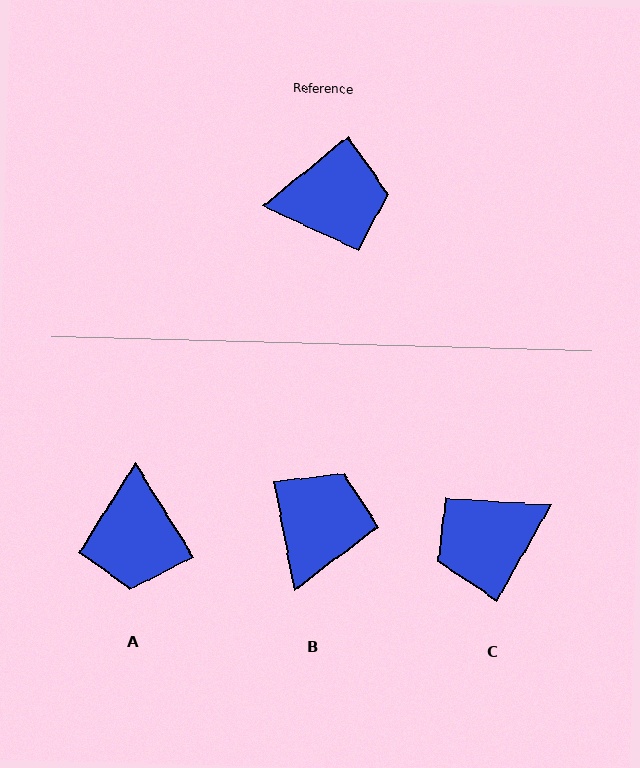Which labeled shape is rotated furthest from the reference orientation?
C, about 159 degrees away.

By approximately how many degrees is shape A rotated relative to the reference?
Approximately 98 degrees clockwise.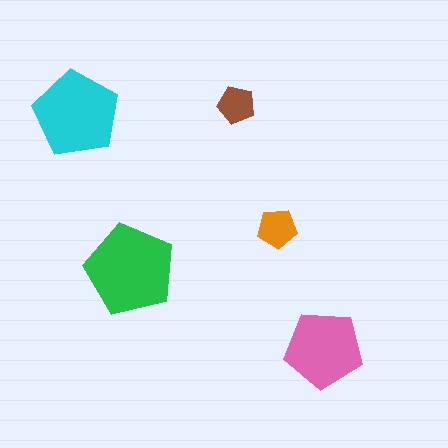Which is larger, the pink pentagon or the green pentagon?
The green one.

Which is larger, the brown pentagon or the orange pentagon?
The orange one.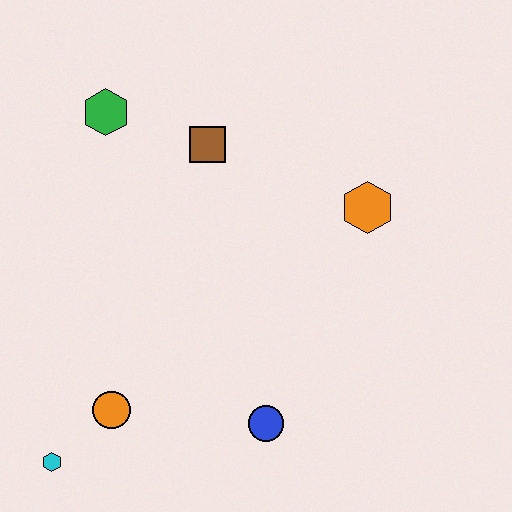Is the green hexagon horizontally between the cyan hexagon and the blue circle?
Yes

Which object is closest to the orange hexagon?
The brown square is closest to the orange hexagon.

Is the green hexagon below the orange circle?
No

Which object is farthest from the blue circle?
The green hexagon is farthest from the blue circle.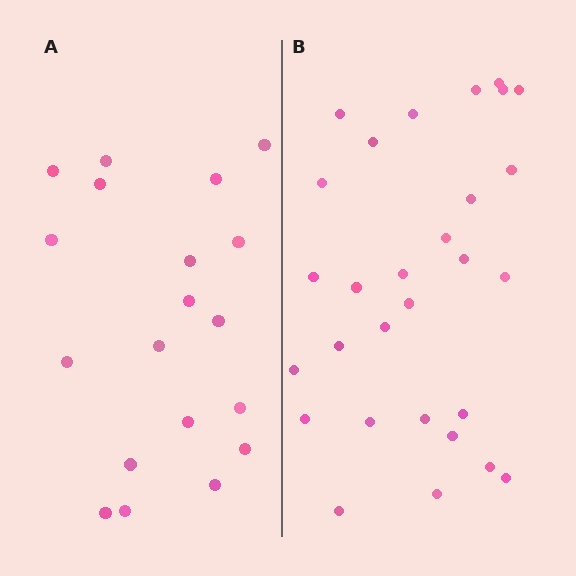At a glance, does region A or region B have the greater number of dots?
Region B (the right region) has more dots.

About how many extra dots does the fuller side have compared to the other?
Region B has roughly 10 or so more dots than region A.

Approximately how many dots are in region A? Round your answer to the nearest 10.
About 20 dots. (The exact count is 19, which rounds to 20.)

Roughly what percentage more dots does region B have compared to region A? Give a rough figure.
About 55% more.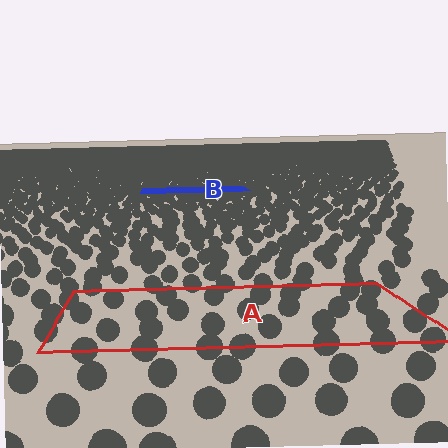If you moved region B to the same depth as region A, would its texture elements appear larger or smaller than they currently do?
They would appear larger. At a closer depth, the same texture elements are projected at a bigger on-screen size.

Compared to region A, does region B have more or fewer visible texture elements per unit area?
Region B has more texture elements per unit area — they are packed more densely because it is farther away.